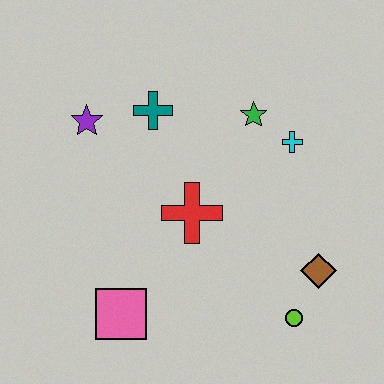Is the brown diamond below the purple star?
Yes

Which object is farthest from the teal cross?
The lime circle is farthest from the teal cross.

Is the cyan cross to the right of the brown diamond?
No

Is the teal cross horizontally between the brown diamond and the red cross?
No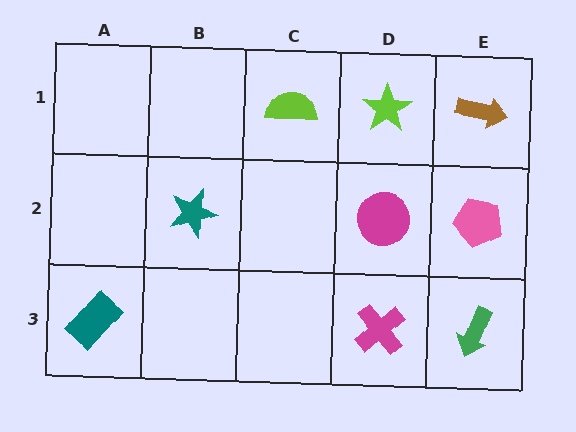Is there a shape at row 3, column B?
No, that cell is empty.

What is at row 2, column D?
A magenta circle.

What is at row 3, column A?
A teal rectangle.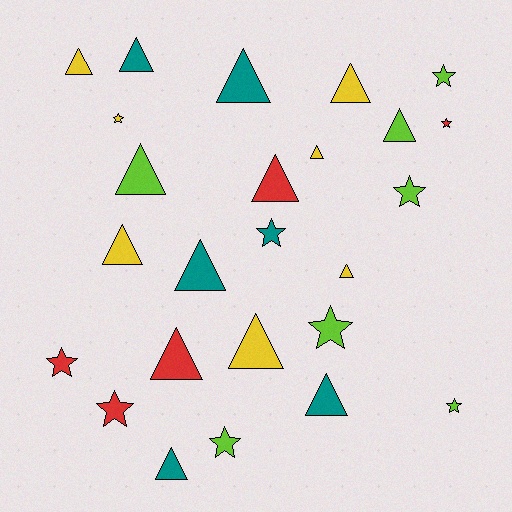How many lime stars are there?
There are 5 lime stars.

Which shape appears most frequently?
Triangle, with 15 objects.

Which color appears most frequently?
Lime, with 7 objects.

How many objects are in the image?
There are 25 objects.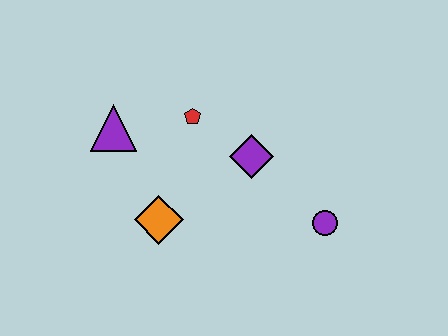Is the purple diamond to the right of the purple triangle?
Yes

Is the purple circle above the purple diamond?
No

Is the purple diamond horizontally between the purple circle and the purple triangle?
Yes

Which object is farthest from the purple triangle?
The purple circle is farthest from the purple triangle.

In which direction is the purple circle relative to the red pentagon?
The purple circle is to the right of the red pentagon.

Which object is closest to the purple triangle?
The red pentagon is closest to the purple triangle.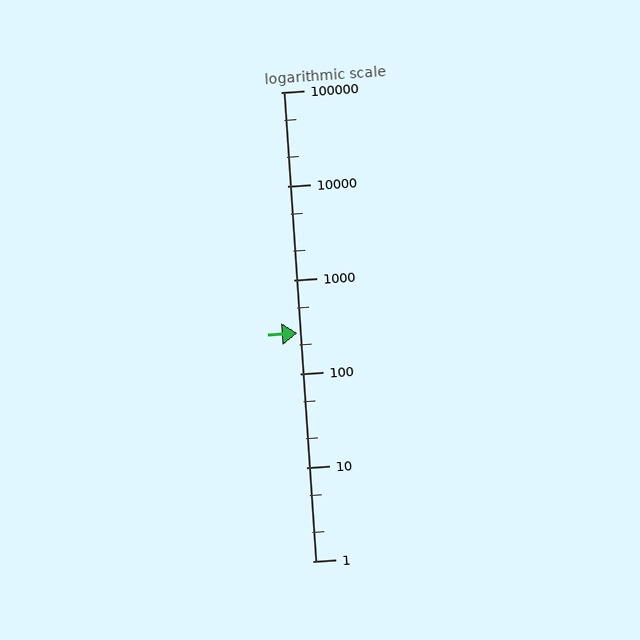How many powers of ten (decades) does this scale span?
The scale spans 5 decades, from 1 to 100000.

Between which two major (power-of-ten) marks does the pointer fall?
The pointer is between 100 and 1000.